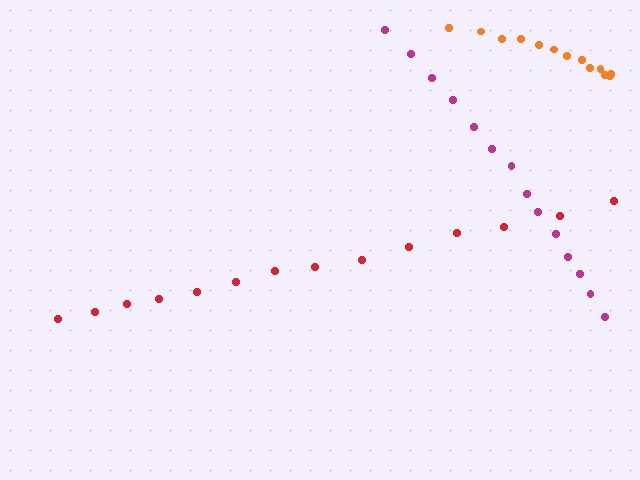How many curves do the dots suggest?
There are 3 distinct paths.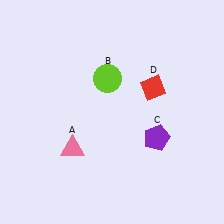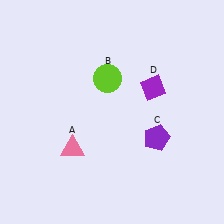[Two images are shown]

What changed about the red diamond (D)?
In Image 1, D is red. In Image 2, it changed to purple.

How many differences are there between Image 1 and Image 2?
There is 1 difference between the two images.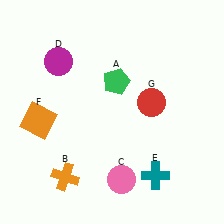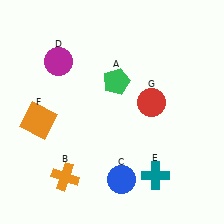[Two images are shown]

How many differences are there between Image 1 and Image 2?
There is 1 difference between the two images.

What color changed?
The circle (C) changed from pink in Image 1 to blue in Image 2.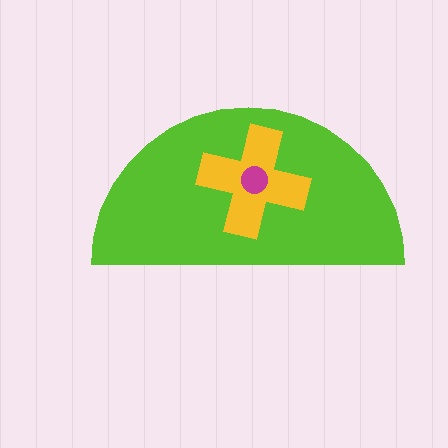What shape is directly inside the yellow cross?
The magenta circle.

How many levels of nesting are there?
3.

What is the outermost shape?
The lime semicircle.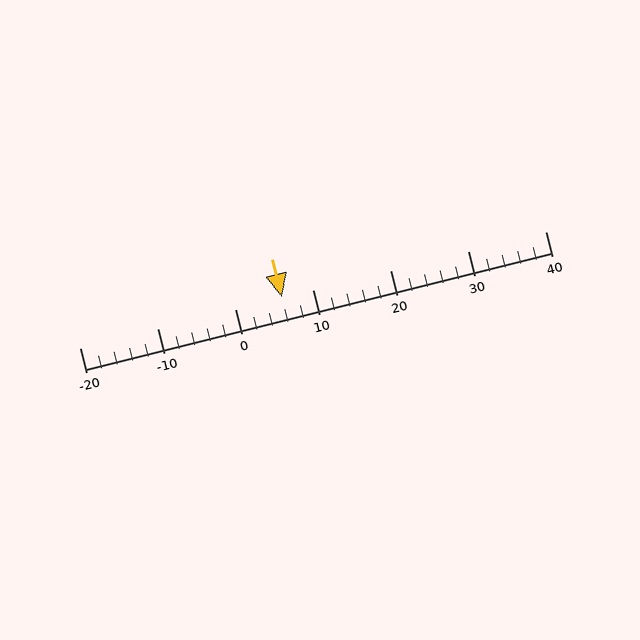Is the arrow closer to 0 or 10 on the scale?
The arrow is closer to 10.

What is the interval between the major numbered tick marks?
The major tick marks are spaced 10 units apart.